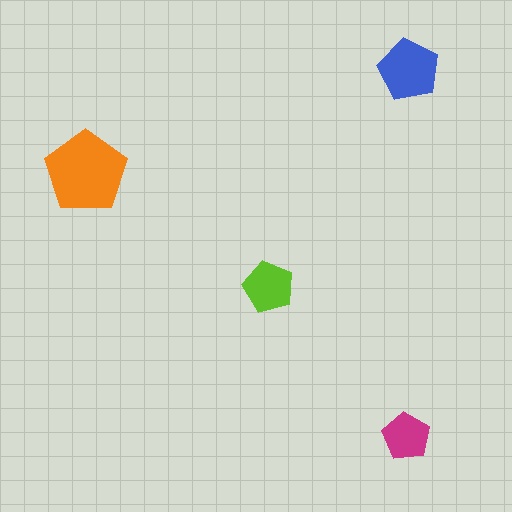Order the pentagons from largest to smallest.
the orange one, the blue one, the lime one, the magenta one.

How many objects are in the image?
There are 4 objects in the image.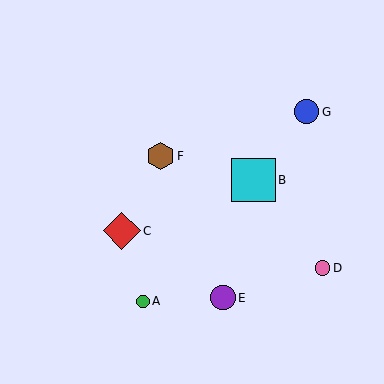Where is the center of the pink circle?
The center of the pink circle is at (323, 268).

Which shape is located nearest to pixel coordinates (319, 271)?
The pink circle (labeled D) at (323, 268) is nearest to that location.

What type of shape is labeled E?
Shape E is a purple circle.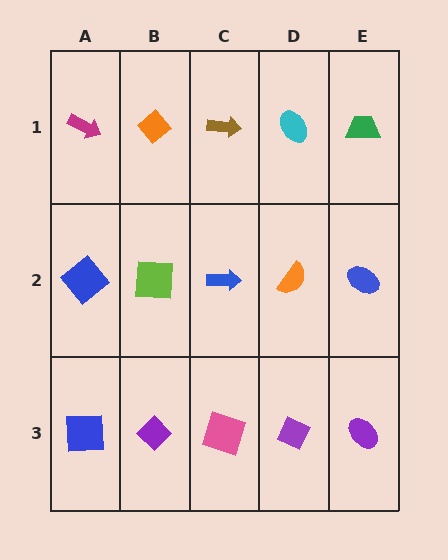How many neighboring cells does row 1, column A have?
2.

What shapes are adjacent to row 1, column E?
A blue ellipse (row 2, column E), a cyan ellipse (row 1, column D).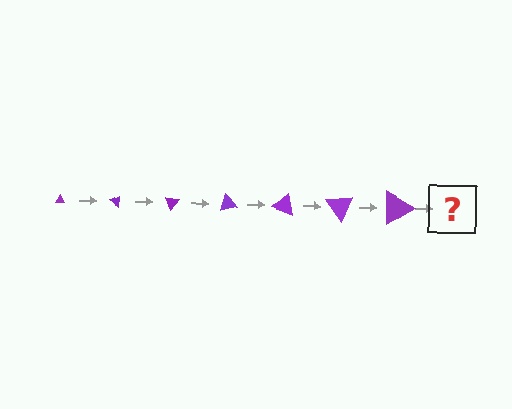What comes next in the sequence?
The next element should be a triangle, larger than the previous one and rotated 245 degrees from the start.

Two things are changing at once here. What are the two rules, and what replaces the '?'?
The two rules are that the triangle grows larger each step and it rotates 35 degrees each step. The '?' should be a triangle, larger than the previous one and rotated 245 degrees from the start.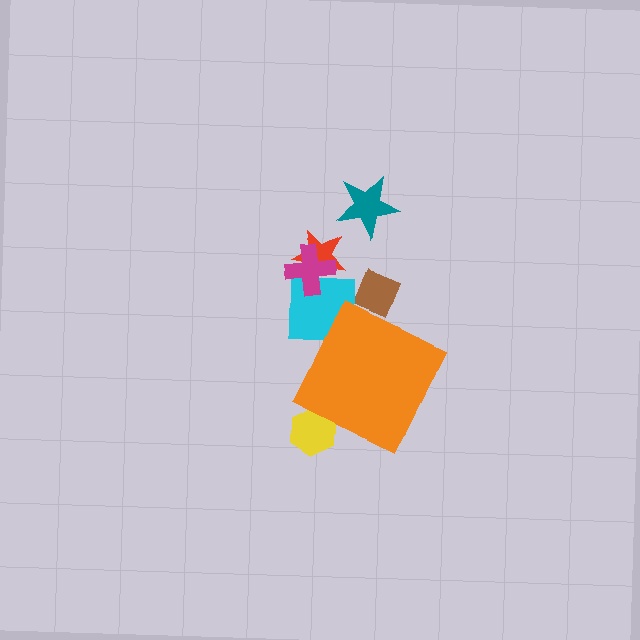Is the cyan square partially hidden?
Yes, the cyan square is partially hidden behind the orange diamond.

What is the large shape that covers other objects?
An orange diamond.